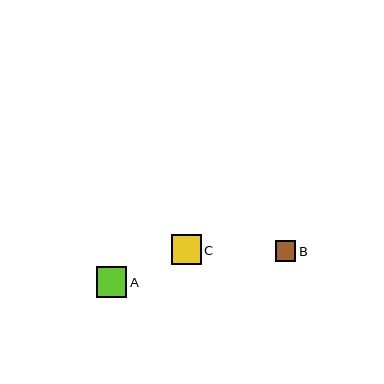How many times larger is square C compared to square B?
Square C is approximately 1.4 times the size of square B.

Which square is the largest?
Square A is the largest with a size of approximately 31 pixels.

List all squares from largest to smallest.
From largest to smallest: A, C, B.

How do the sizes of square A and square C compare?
Square A and square C are approximately the same size.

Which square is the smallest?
Square B is the smallest with a size of approximately 21 pixels.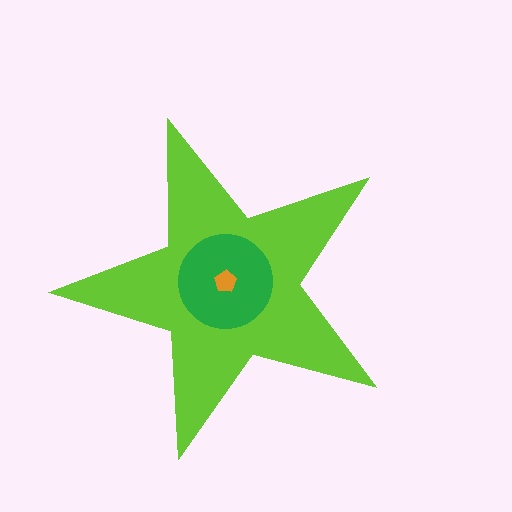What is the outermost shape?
The lime star.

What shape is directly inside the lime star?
The green circle.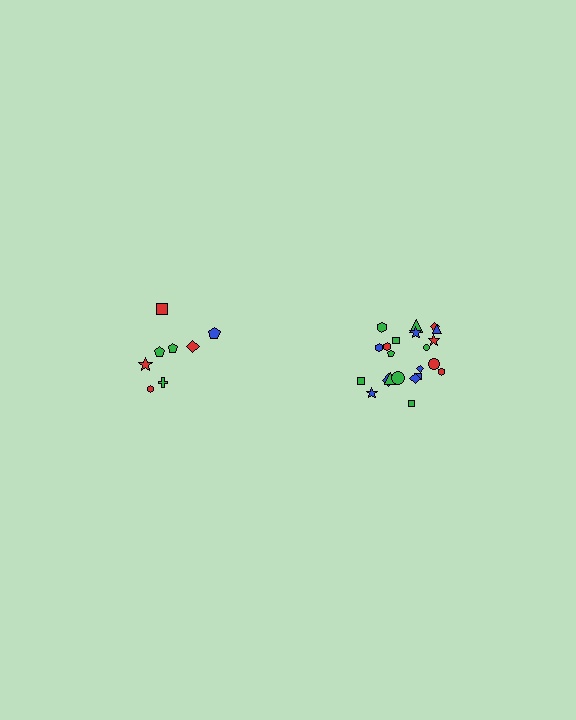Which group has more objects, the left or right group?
The right group.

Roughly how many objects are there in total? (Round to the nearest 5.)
Roughly 30 objects in total.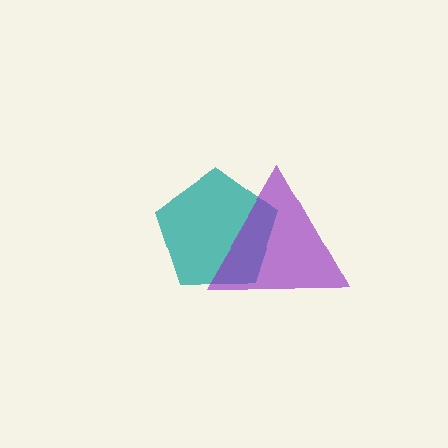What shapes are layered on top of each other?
The layered shapes are: a teal pentagon, a purple triangle.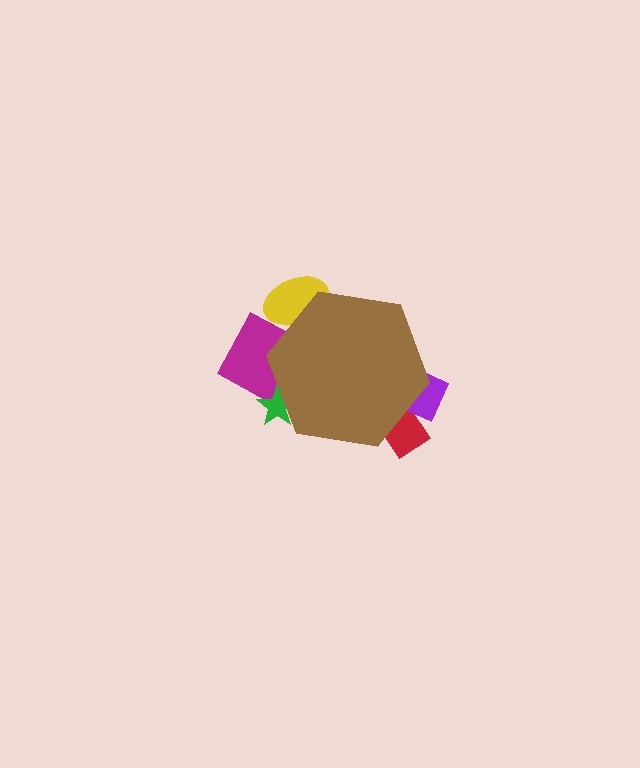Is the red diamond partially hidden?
Yes, the red diamond is partially hidden behind the brown hexagon.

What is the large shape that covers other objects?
A brown hexagon.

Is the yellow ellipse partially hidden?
Yes, the yellow ellipse is partially hidden behind the brown hexagon.